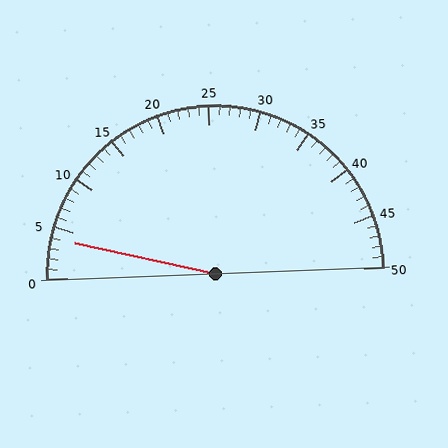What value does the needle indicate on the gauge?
The needle indicates approximately 4.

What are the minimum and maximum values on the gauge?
The gauge ranges from 0 to 50.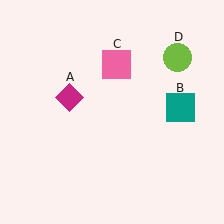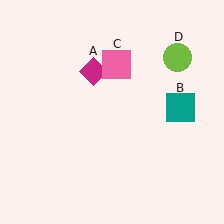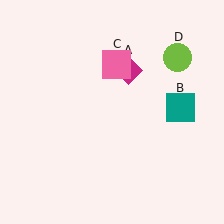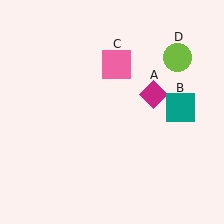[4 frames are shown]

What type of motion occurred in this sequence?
The magenta diamond (object A) rotated clockwise around the center of the scene.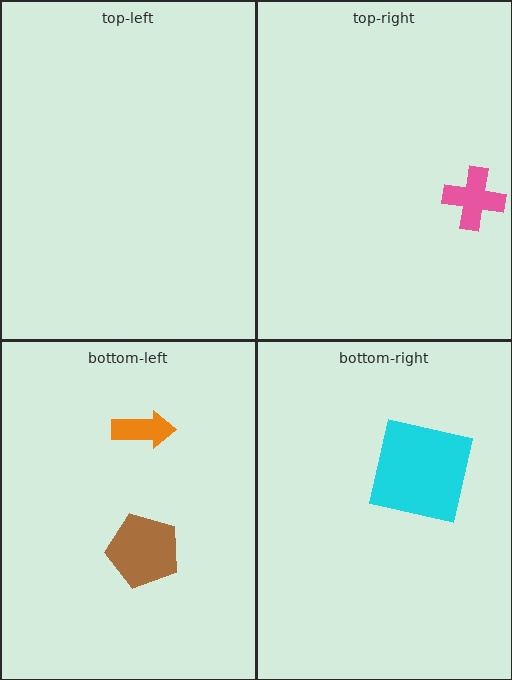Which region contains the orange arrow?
The bottom-left region.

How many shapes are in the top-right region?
1.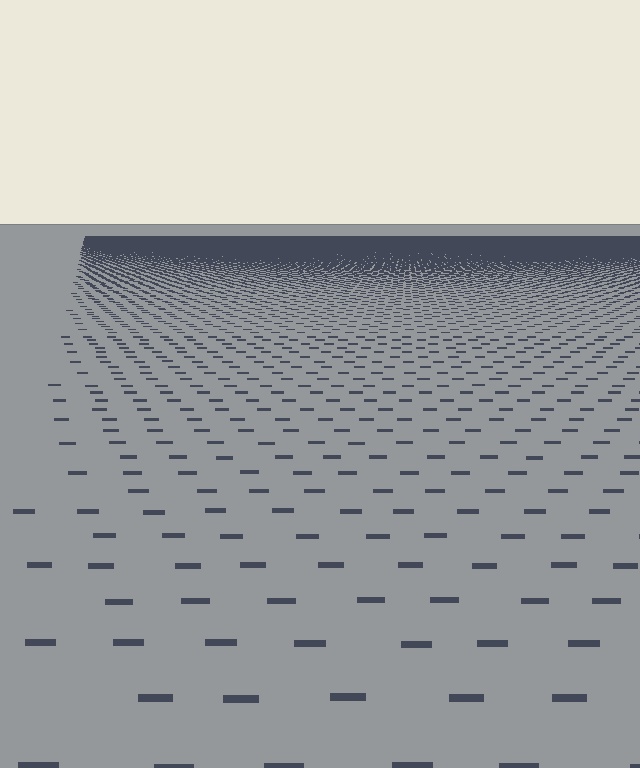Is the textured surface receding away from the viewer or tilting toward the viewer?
The surface is receding away from the viewer. Texture elements get smaller and denser toward the top.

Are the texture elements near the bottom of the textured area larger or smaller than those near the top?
Larger. Near the bottom, elements are closer to the viewer and appear at a bigger on-screen size.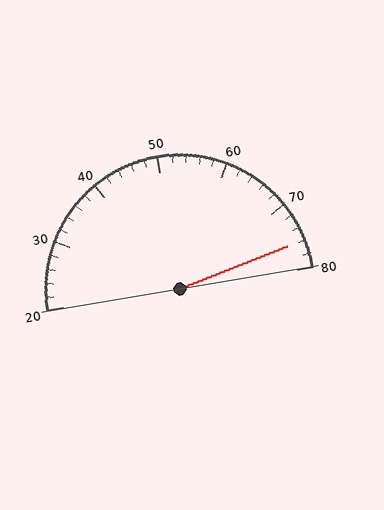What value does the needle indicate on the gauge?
The needle indicates approximately 76.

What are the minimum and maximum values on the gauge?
The gauge ranges from 20 to 80.